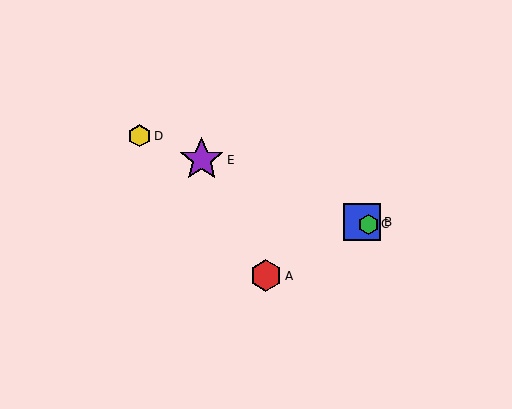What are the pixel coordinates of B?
Object B is at (362, 222).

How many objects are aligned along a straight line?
4 objects (B, C, D, E) are aligned along a straight line.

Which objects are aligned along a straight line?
Objects B, C, D, E are aligned along a straight line.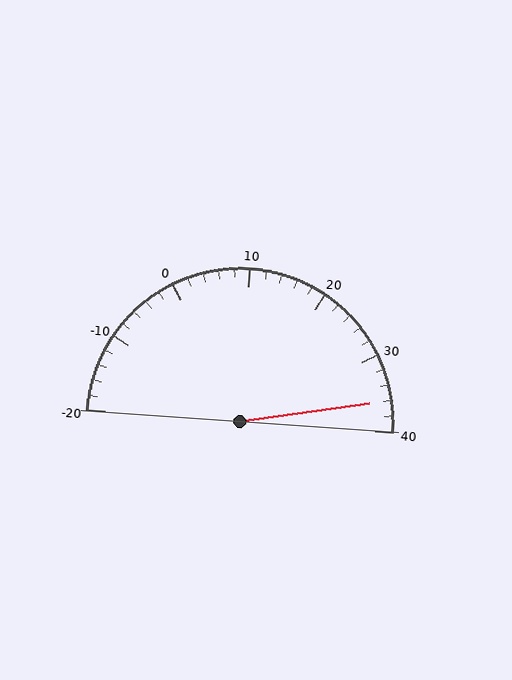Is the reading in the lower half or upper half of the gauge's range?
The reading is in the upper half of the range (-20 to 40).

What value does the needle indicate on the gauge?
The needle indicates approximately 36.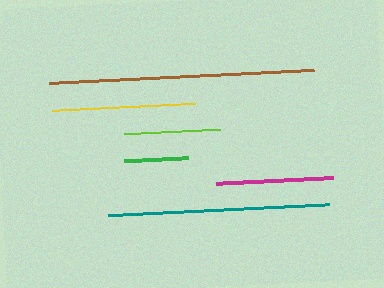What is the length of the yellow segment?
The yellow segment is approximately 144 pixels long.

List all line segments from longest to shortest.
From longest to shortest: brown, teal, yellow, magenta, lime, green.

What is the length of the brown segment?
The brown segment is approximately 265 pixels long.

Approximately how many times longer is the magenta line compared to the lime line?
The magenta line is approximately 1.2 times the length of the lime line.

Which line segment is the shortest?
The green line is the shortest at approximately 63 pixels.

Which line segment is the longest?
The brown line is the longest at approximately 265 pixels.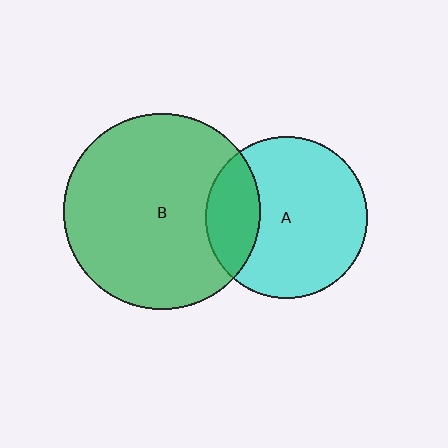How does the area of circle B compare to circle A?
Approximately 1.5 times.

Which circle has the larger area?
Circle B (green).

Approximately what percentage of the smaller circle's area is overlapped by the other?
Approximately 25%.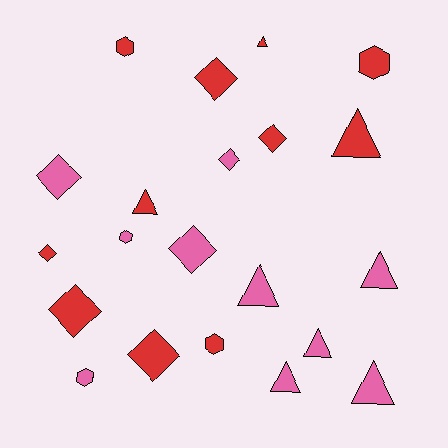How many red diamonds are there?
There are 5 red diamonds.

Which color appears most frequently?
Red, with 11 objects.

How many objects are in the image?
There are 21 objects.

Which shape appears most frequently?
Diamond, with 8 objects.